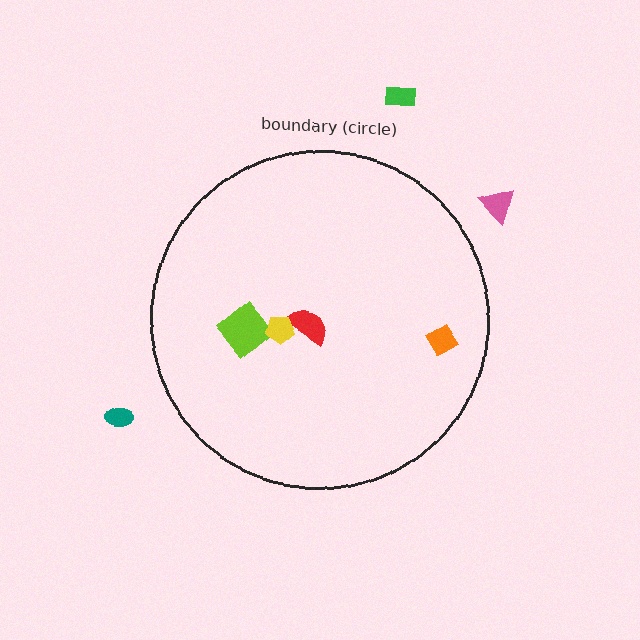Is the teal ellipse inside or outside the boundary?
Outside.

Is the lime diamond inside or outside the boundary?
Inside.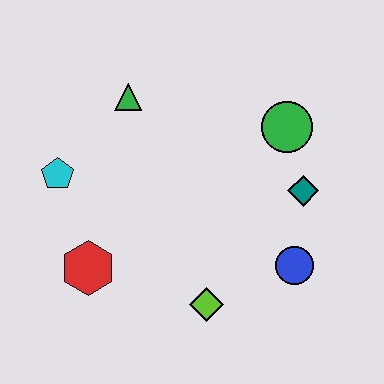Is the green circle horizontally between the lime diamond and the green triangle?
No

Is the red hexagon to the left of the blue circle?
Yes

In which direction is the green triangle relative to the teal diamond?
The green triangle is to the left of the teal diamond.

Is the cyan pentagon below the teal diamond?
No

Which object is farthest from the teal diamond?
The cyan pentagon is farthest from the teal diamond.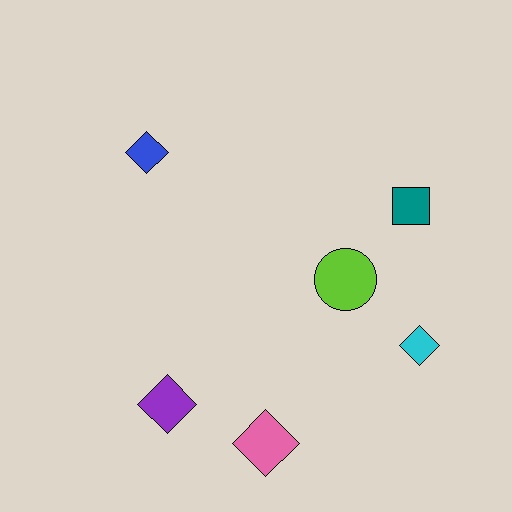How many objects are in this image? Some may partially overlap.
There are 6 objects.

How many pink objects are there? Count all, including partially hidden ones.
There is 1 pink object.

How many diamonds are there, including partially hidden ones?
There are 4 diamonds.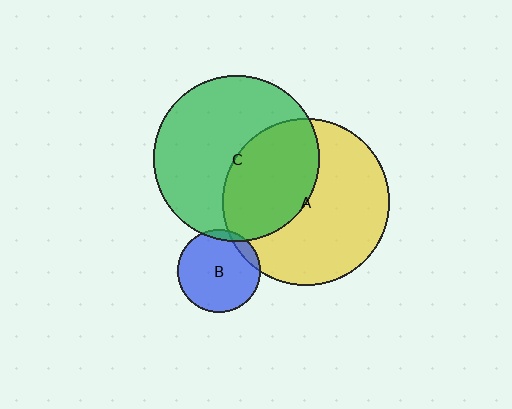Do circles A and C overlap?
Yes.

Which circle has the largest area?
Circle A (yellow).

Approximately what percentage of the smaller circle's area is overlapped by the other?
Approximately 40%.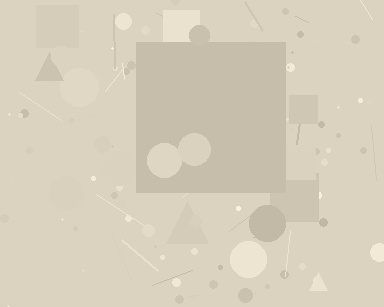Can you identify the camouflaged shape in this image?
The camouflaged shape is a square.